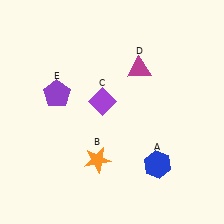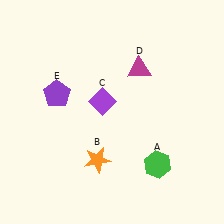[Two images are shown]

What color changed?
The hexagon (A) changed from blue in Image 1 to green in Image 2.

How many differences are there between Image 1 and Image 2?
There is 1 difference between the two images.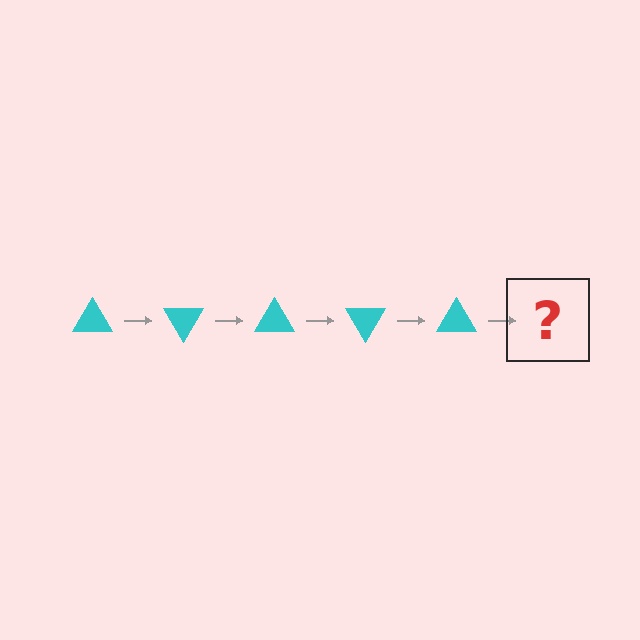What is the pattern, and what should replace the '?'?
The pattern is that the triangle rotates 60 degrees each step. The '?' should be a cyan triangle rotated 300 degrees.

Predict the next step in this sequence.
The next step is a cyan triangle rotated 300 degrees.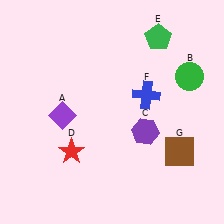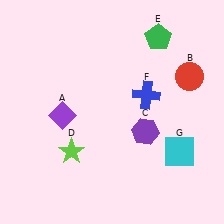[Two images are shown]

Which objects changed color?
B changed from green to red. D changed from red to lime. G changed from brown to cyan.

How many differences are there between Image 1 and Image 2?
There are 3 differences between the two images.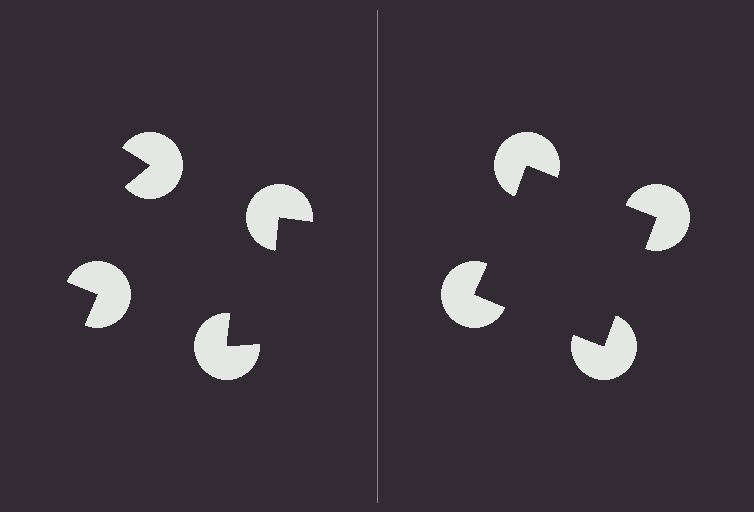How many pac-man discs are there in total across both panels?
8 — 4 on each side.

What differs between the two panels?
The pac-man discs are positioned identically on both sides; only the wedge orientations differ. On the right they align to a square; on the left they are misaligned.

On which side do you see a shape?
An illusory square appears on the right side. On the left side the wedge cuts are rotated, so no coherent shape forms.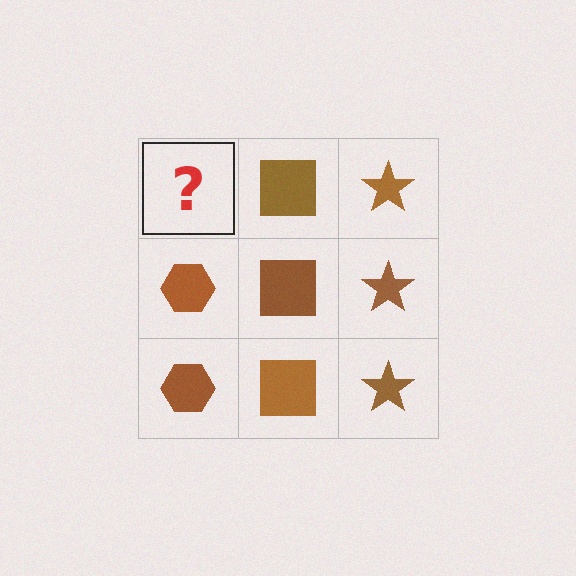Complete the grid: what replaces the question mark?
The question mark should be replaced with a brown hexagon.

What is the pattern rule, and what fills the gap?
The rule is that each column has a consistent shape. The gap should be filled with a brown hexagon.